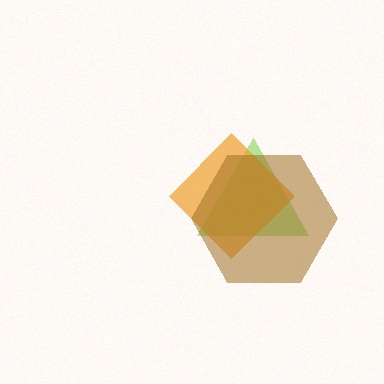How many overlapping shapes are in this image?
There are 3 overlapping shapes in the image.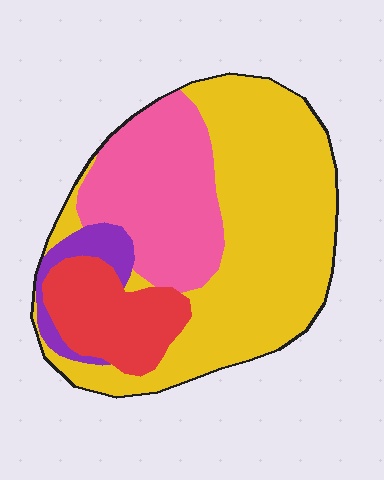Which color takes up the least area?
Purple, at roughly 5%.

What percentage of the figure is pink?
Pink covers 26% of the figure.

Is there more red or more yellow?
Yellow.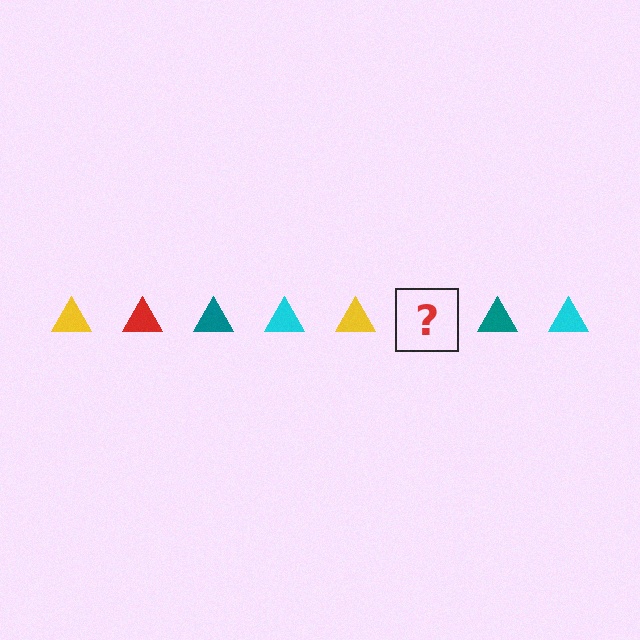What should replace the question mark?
The question mark should be replaced with a red triangle.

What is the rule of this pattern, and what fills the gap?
The rule is that the pattern cycles through yellow, red, teal, cyan triangles. The gap should be filled with a red triangle.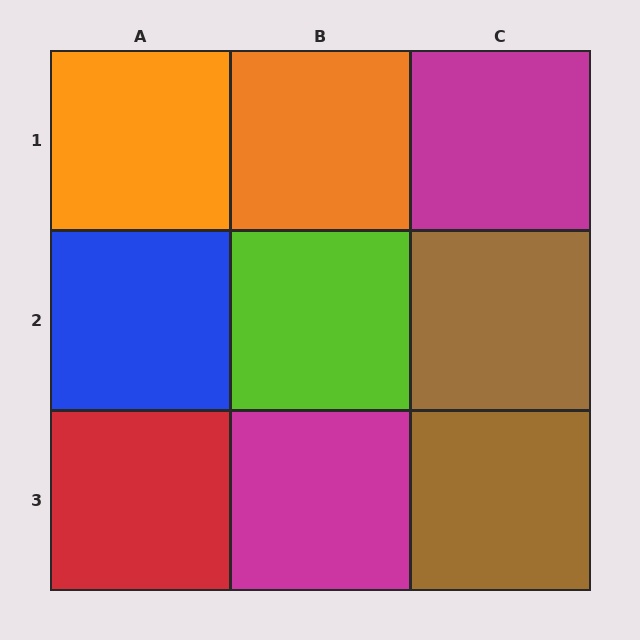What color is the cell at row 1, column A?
Orange.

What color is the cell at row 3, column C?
Brown.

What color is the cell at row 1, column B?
Orange.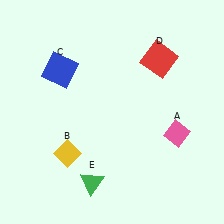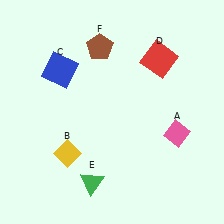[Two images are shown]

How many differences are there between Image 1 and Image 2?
There is 1 difference between the two images.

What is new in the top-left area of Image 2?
A brown pentagon (F) was added in the top-left area of Image 2.